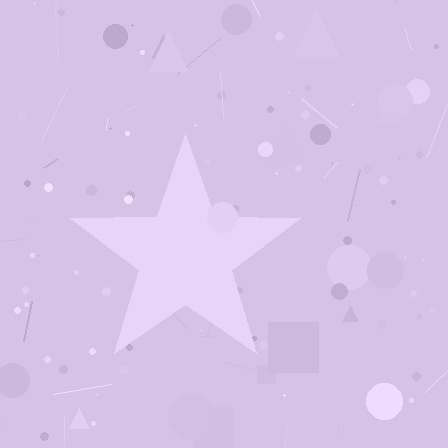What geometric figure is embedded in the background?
A star is embedded in the background.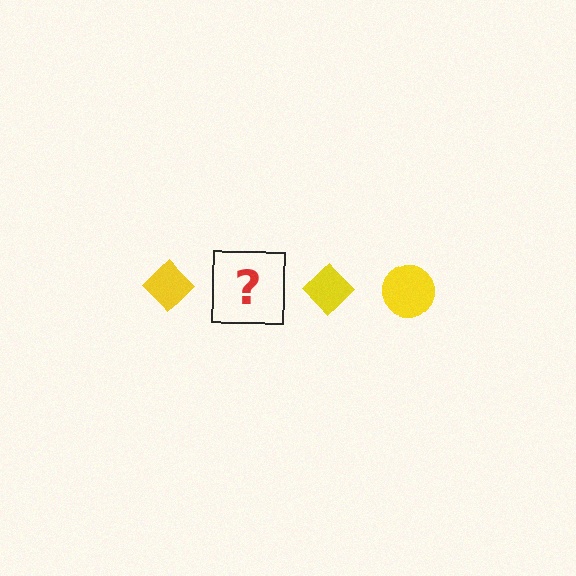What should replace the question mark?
The question mark should be replaced with a yellow circle.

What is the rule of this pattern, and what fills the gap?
The rule is that the pattern cycles through diamond, circle shapes in yellow. The gap should be filled with a yellow circle.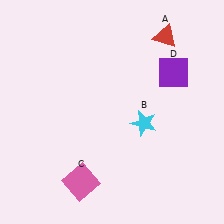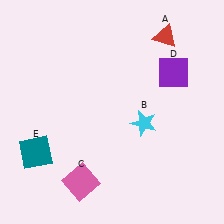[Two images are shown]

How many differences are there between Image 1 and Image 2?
There is 1 difference between the two images.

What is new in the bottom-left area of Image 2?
A teal square (E) was added in the bottom-left area of Image 2.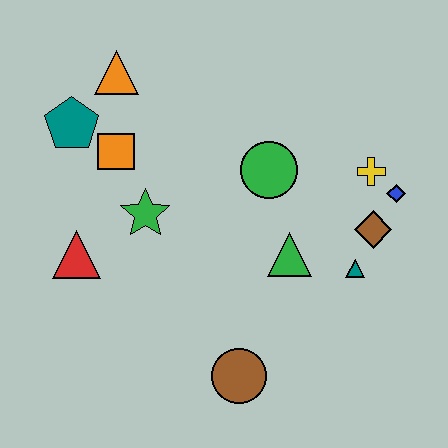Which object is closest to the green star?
The orange square is closest to the green star.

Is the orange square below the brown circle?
No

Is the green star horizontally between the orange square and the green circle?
Yes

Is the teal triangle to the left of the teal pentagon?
No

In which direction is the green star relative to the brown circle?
The green star is above the brown circle.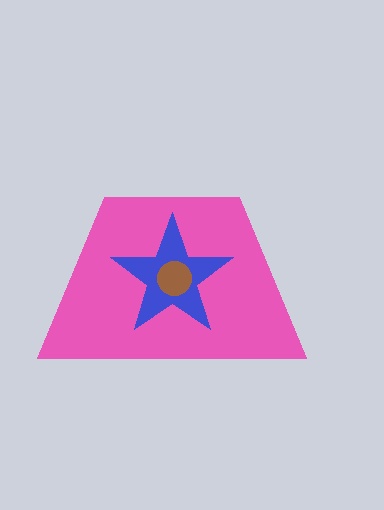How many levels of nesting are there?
3.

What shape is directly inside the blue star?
The brown circle.